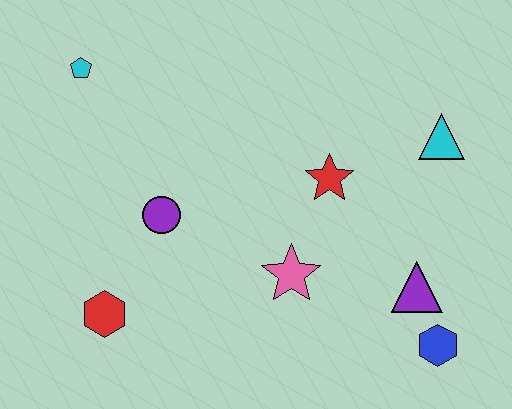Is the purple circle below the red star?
Yes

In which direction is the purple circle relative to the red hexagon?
The purple circle is above the red hexagon.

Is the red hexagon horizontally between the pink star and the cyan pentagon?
Yes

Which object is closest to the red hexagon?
The purple circle is closest to the red hexagon.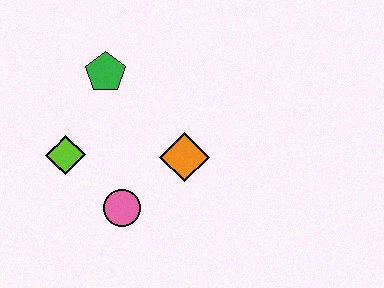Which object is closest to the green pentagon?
The lime diamond is closest to the green pentagon.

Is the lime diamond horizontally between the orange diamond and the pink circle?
No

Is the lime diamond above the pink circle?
Yes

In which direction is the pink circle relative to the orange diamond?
The pink circle is to the left of the orange diamond.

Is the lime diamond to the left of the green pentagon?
Yes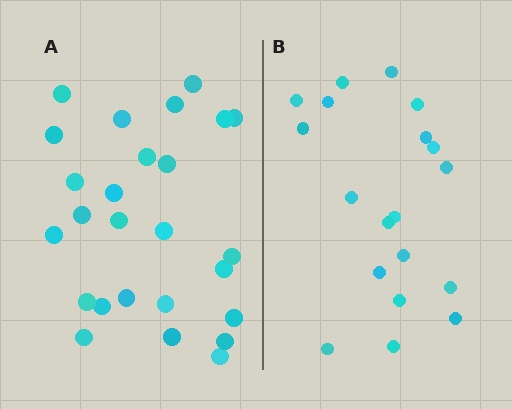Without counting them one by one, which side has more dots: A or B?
Region A (the left region) has more dots.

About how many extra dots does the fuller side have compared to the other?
Region A has roughly 8 or so more dots than region B.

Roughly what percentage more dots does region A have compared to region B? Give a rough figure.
About 35% more.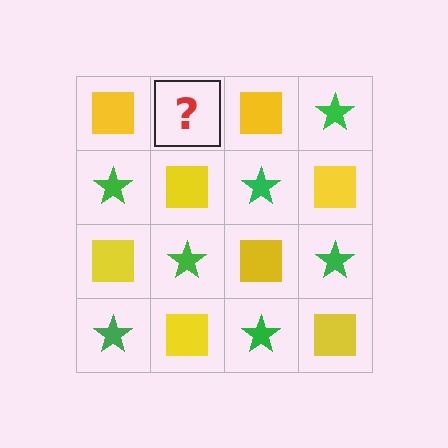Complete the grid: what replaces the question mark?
The question mark should be replaced with a green star.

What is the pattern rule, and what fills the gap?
The rule is that it alternates yellow square and green star in a checkerboard pattern. The gap should be filled with a green star.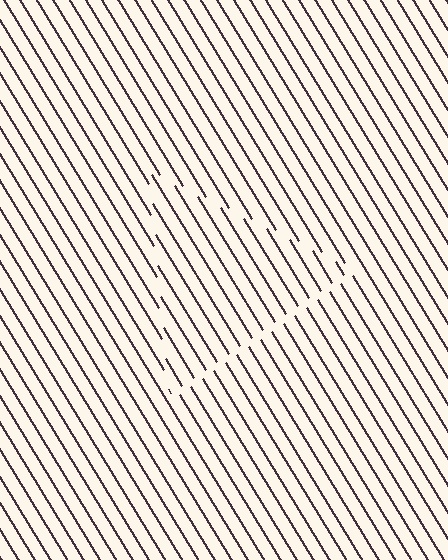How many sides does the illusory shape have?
3 sides — the line-ends trace a triangle.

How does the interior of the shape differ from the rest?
The interior of the shape contains the same grating, shifted by half a period — the contour is defined by the phase discontinuity where line-ends from the inner and outer gratings abut.